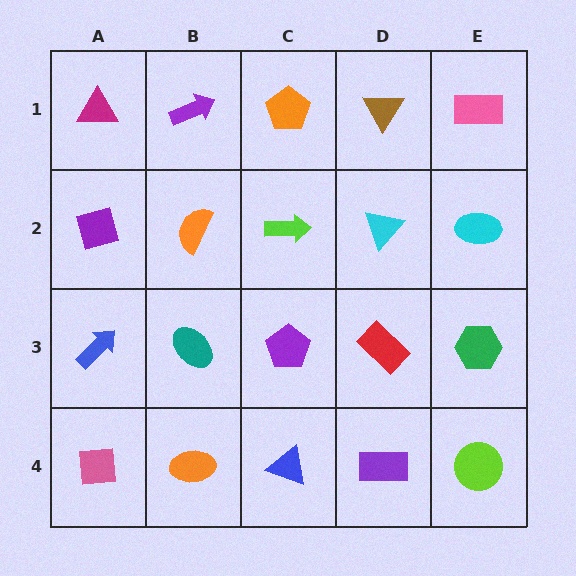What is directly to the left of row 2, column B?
A purple diamond.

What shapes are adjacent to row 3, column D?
A cyan triangle (row 2, column D), a purple rectangle (row 4, column D), a purple pentagon (row 3, column C), a green hexagon (row 3, column E).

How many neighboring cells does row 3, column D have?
4.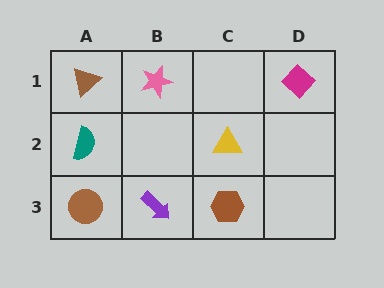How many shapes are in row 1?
3 shapes.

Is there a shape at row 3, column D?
No, that cell is empty.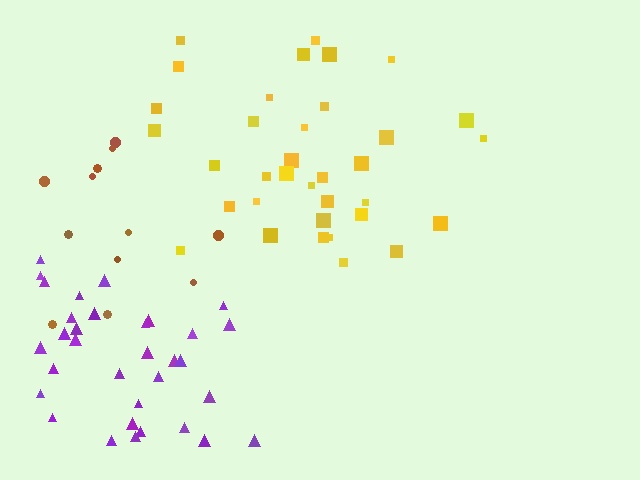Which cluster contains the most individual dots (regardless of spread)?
Yellow (35).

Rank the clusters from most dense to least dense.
purple, yellow, brown.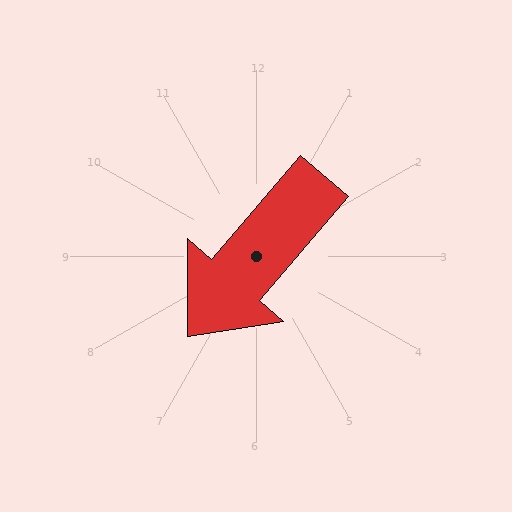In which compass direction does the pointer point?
Southwest.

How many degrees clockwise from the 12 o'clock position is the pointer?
Approximately 221 degrees.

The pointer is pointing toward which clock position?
Roughly 7 o'clock.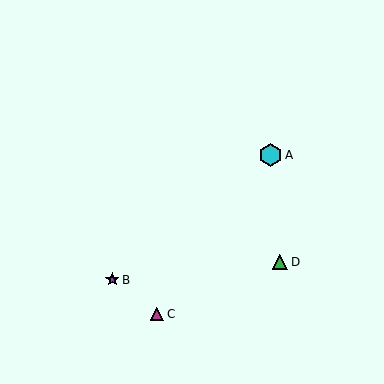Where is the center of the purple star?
The center of the purple star is at (112, 280).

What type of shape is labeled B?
Shape B is a purple star.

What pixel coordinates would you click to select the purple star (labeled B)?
Click at (112, 280) to select the purple star B.